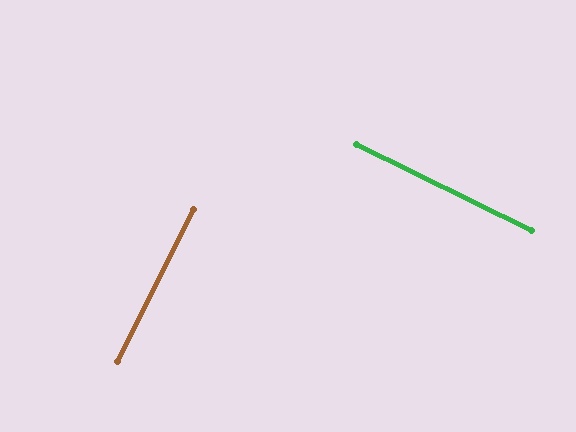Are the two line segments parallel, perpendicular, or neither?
Perpendicular — they meet at approximately 90°.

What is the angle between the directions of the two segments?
Approximately 90 degrees.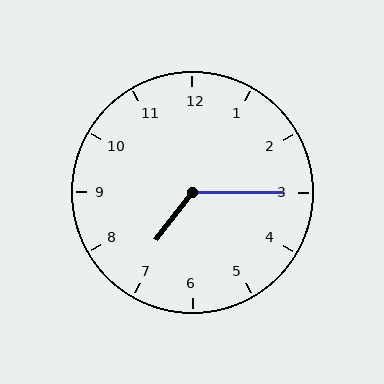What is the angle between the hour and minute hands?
Approximately 128 degrees.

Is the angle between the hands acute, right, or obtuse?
It is obtuse.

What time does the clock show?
7:15.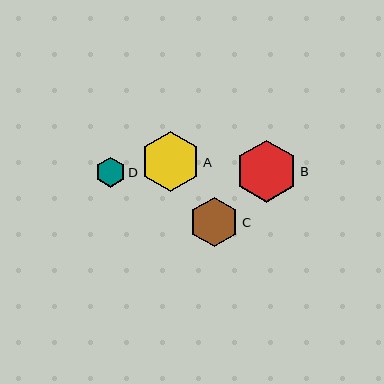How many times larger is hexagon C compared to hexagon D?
Hexagon C is approximately 1.7 times the size of hexagon D.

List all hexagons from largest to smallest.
From largest to smallest: B, A, C, D.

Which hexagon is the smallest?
Hexagon D is the smallest with a size of approximately 30 pixels.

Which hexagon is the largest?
Hexagon B is the largest with a size of approximately 62 pixels.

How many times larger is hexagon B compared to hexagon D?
Hexagon B is approximately 2.1 times the size of hexagon D.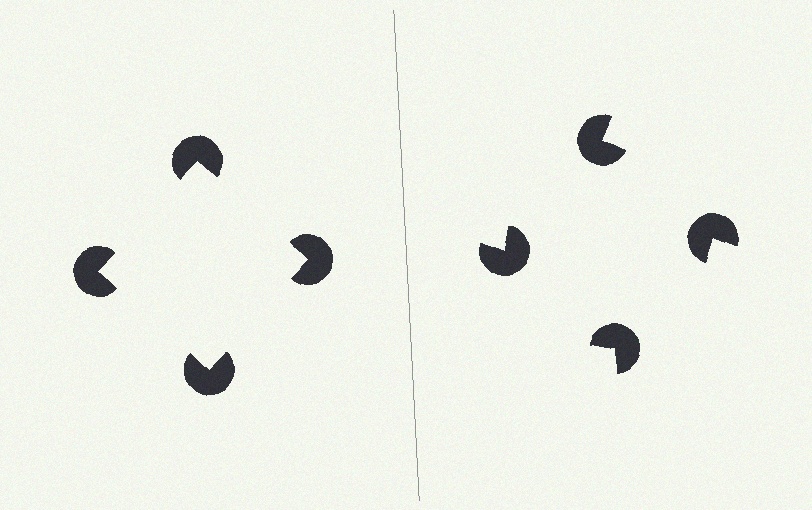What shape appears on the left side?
An illusory square.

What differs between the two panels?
The pac-man discs are positioned identically on both sides; only the wedge orientations differ. On the left they align to a square; on the right they are misaligned.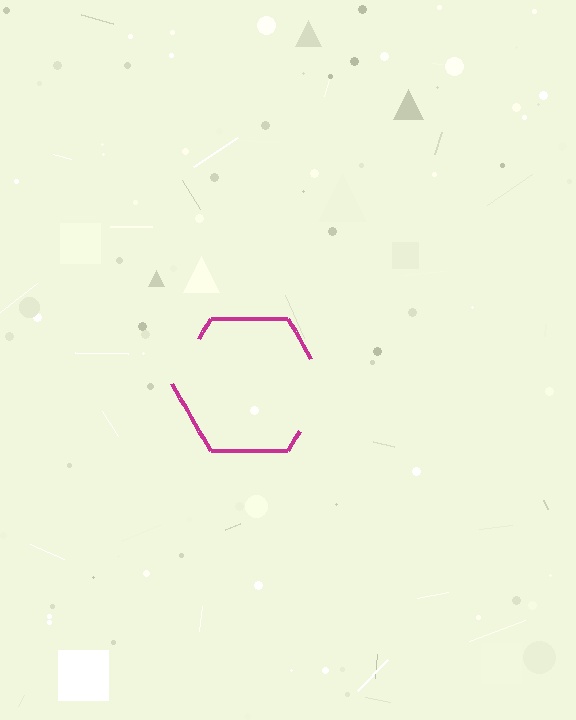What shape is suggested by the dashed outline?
The dashed outline suggests a hexagon.